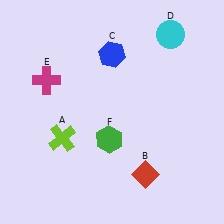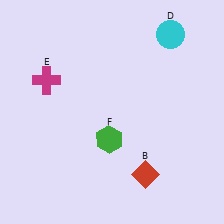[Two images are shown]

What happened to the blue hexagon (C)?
The blue hexagon (C) was removed in Image 2. It was in the top-right area of Image 1.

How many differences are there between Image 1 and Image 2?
There are 2 differences between the two images.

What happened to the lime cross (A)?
The lime cross (A) was removed in Image 2. It was in the bottom-left area of Image 1.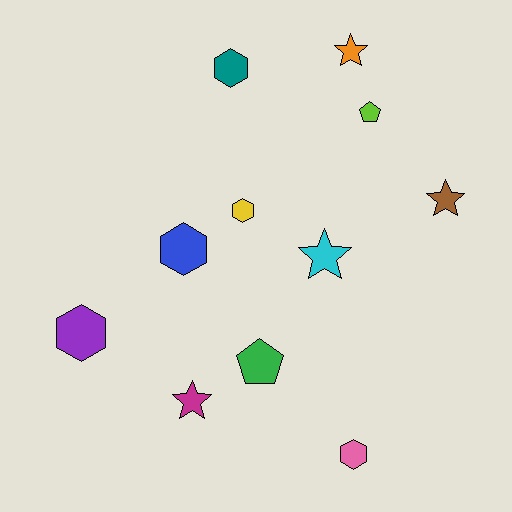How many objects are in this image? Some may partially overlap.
There are 11 objects.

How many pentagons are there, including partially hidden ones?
There are 2 pentagons.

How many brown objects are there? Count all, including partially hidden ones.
There is 1 brown object.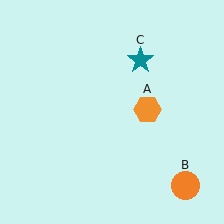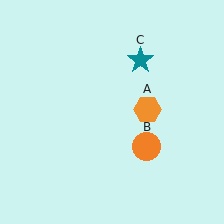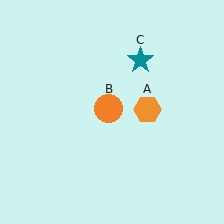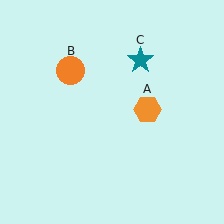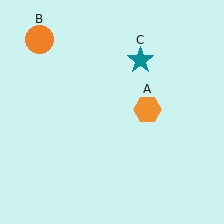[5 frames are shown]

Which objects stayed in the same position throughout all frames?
Orange hexagon (object A) and teal star (object C) remained stationary.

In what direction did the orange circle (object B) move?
The orange circle (object B) moved up and to the left.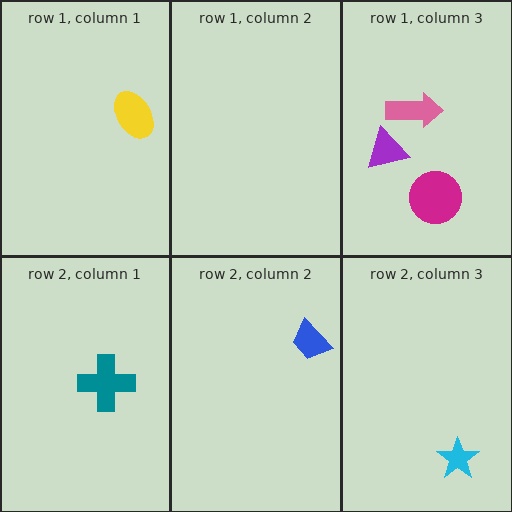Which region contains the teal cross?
The row 2, column 1 region.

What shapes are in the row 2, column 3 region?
The cyan star.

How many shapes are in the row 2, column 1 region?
1.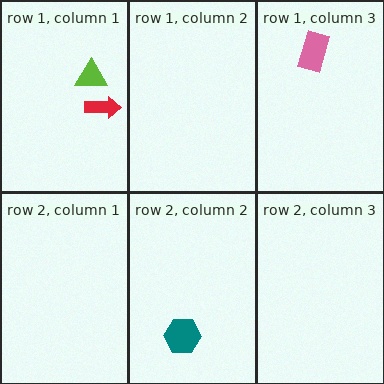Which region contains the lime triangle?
The row 1, column 1 region.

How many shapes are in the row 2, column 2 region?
1.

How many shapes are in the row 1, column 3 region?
1.